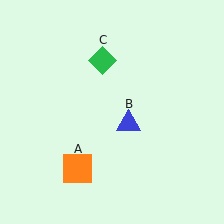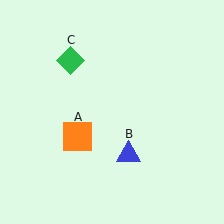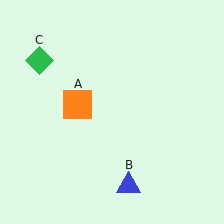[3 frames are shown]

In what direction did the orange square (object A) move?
The orange square (object A) moved up.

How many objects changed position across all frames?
3 objects changed position: orange square (object A), blue triangle (object B), green diamond (object C).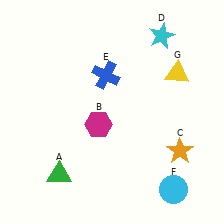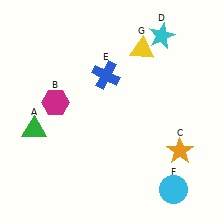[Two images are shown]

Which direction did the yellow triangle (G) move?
The yellow triangle (G) moved left.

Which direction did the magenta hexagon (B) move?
The magenta hexagon (B) moved left.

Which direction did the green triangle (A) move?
The green triangle (A) moved up.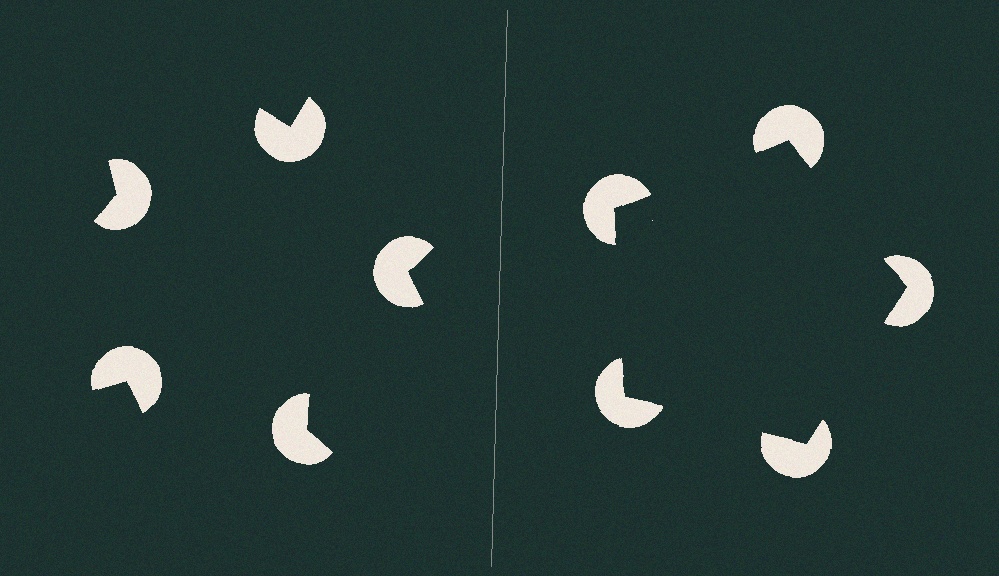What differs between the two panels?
The pac-man discs are positioned identically on both sides; only the wedge orientations differ. On the right they align to a pentagon; on the left they are misaligned.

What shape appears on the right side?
An illusory pentagon.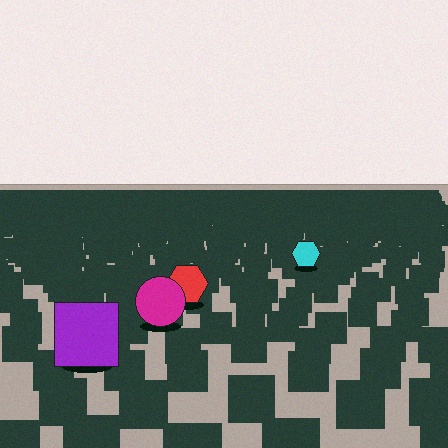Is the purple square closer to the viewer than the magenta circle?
Yes. The purple square is closer — you can tell from the texture gradient: the ground texture is coarser near it.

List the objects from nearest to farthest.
From nearest to farthest: the purple square, the magenta circle, the red hexagon, the cyan hexagon.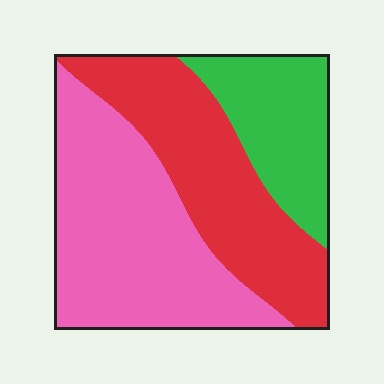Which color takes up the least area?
Green, at roughly 20%.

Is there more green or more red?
Red.